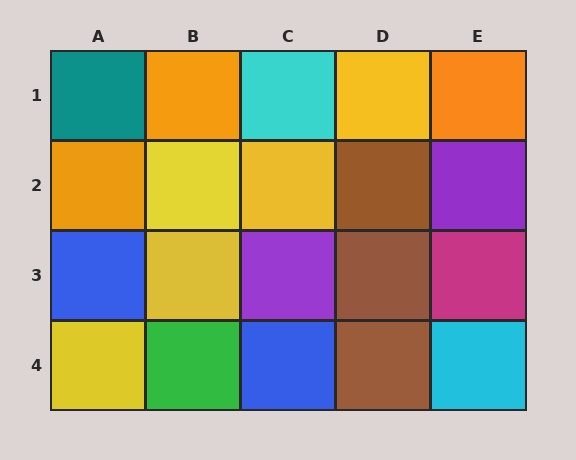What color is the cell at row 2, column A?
Orange.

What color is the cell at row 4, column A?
Yellow.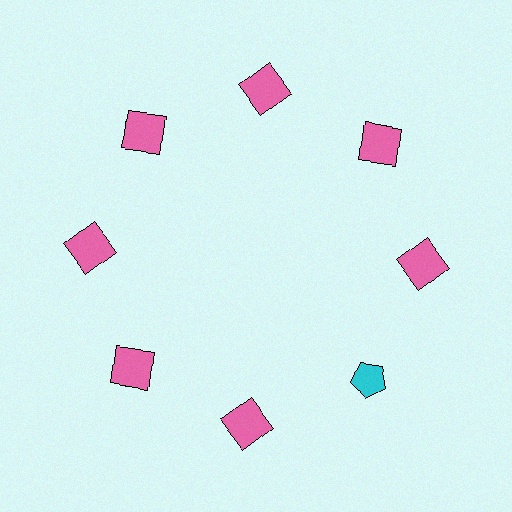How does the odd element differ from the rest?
It differs in both color (cyan instead of pink) and shape (pentagon instead of square).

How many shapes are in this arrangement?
There are 8 shapes arranged in a ring pattern.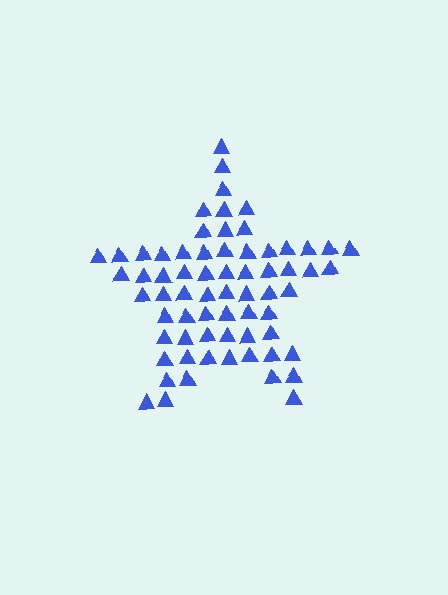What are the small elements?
The small elements are triangles.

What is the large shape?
The large shape is a star.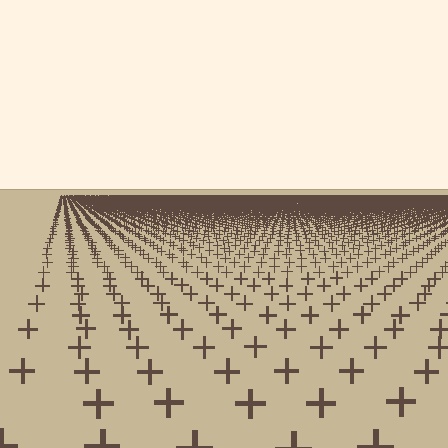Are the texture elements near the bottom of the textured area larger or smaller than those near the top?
Larger. Near the bottom, elements are closer to the viewer and appear at a bigger on-screen size.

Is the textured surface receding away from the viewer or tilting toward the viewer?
The surface is receding away from the viewer. Texture elements get smaller and denser toward the top.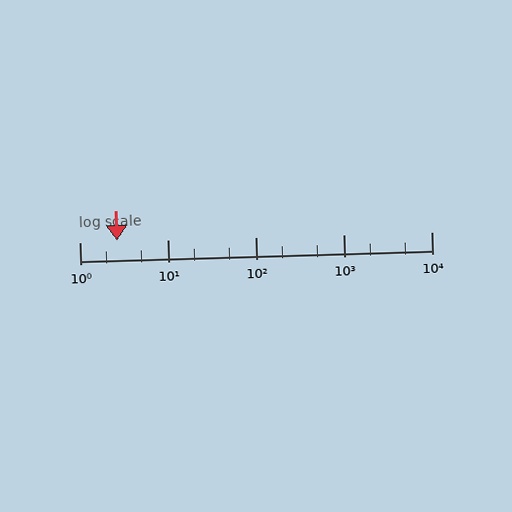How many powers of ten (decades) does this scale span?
The scale spans 4 decades, from 1 to 10000.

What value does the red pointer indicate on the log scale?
The pointer indicates approximately 2.7.